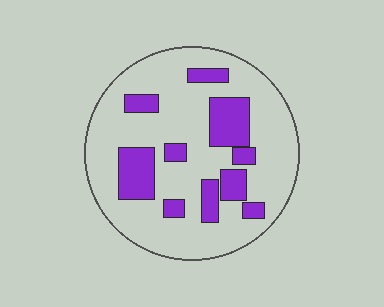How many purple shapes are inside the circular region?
10.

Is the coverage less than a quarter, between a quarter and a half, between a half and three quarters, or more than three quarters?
Less than a quarter.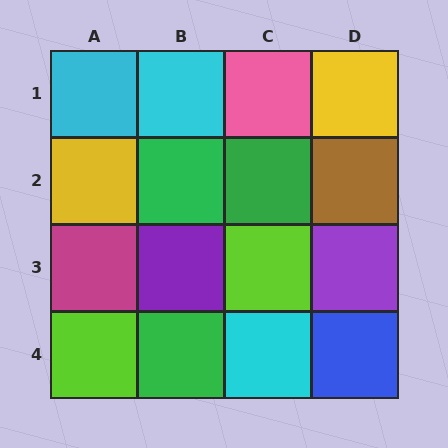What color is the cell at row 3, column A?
Magenta.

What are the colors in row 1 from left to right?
Cyan, cyan, pink, yellow.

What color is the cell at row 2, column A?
Yellow.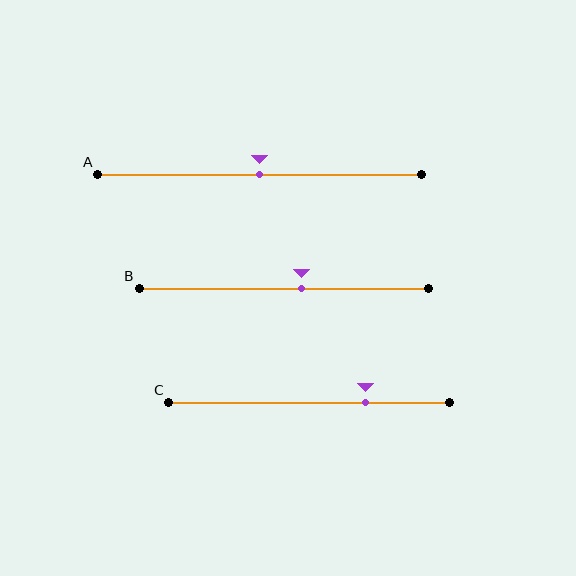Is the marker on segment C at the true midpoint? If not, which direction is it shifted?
No, the marker on segment C is shifted to the right by about 20% of the segment length.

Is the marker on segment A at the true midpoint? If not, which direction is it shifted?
Yes, the marker on segment A is at the true midpoint.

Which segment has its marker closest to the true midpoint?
Segment A has its marker closest to the true midpoint.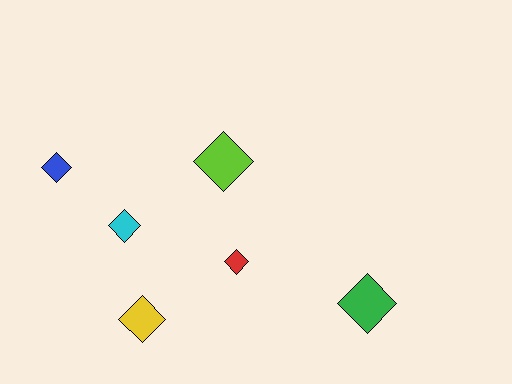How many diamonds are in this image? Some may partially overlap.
There are 6 diamonds.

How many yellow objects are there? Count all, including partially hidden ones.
There is 1 yellow object.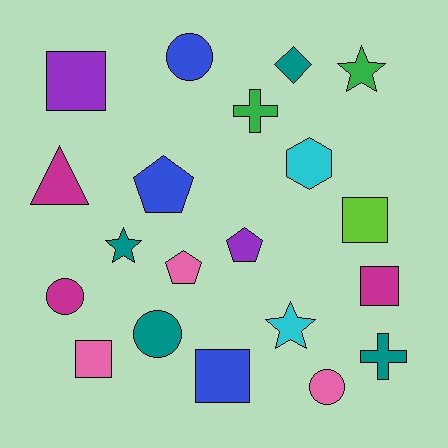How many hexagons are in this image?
There is 1 hexagon.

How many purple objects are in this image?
There are 2 purple objects.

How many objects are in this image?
There are 20 objects.